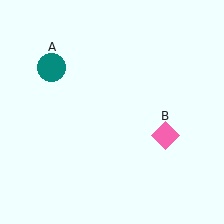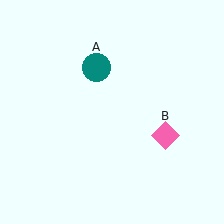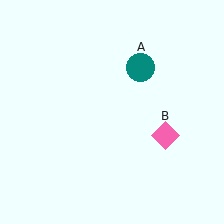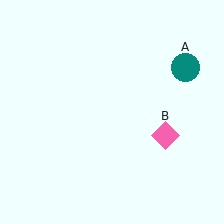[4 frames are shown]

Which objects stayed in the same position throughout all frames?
Pink diamond (object B) remained stationary.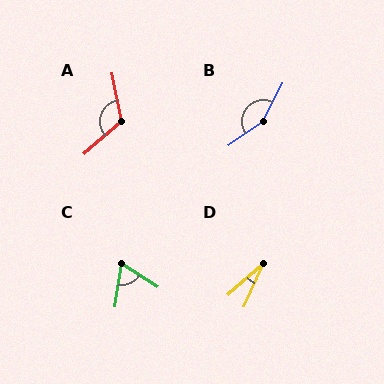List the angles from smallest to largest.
D (25°), C (66°), A (120°), B (152°).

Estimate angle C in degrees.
Approximately 66 degrees.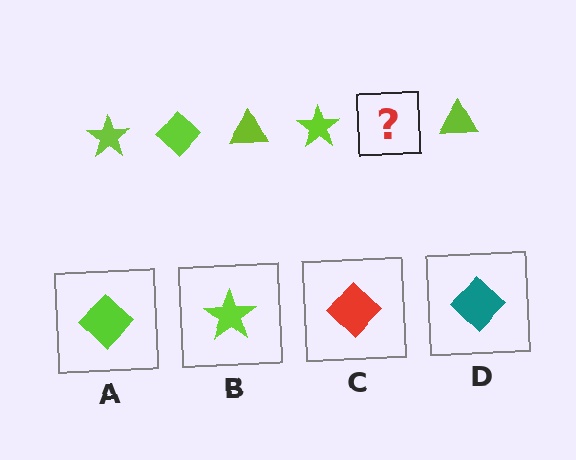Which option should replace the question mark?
Option A.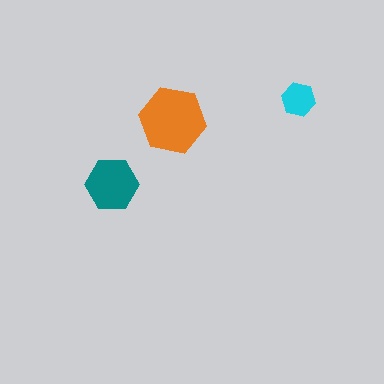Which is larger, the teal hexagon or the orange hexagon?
The orange one.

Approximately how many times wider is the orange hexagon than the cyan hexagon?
About 2 times wider.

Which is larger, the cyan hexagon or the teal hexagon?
The teal one.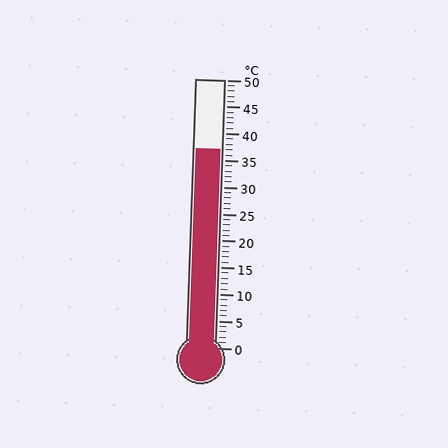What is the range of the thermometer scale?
The thermometer scale ranges from 0°C to 50°C.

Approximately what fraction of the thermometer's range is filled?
The thermometer is filled to approximately 75% of its range.